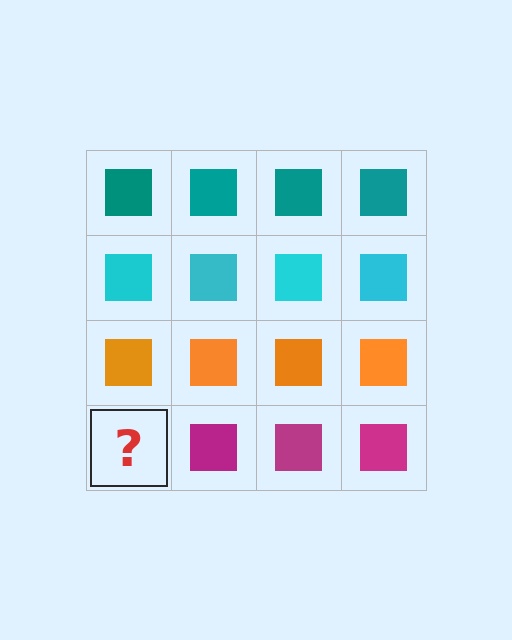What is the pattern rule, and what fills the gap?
The rule is that each row has a consistent color. The gap should be filled with a magenta square.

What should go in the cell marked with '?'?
The missing cell should contain a magenta square.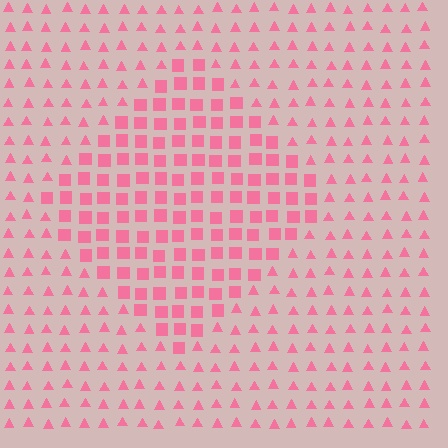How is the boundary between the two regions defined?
The boundary is defined by a change in element shape: squares inside vs. triangles outside. All elements share the same color and spacing.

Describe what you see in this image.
The image is filled with small pink elements arranged in a uniform grid. A diamond-shaped region contains squares, while the surrounding area contains triangles. The boundary is defined purely by the change in element shape.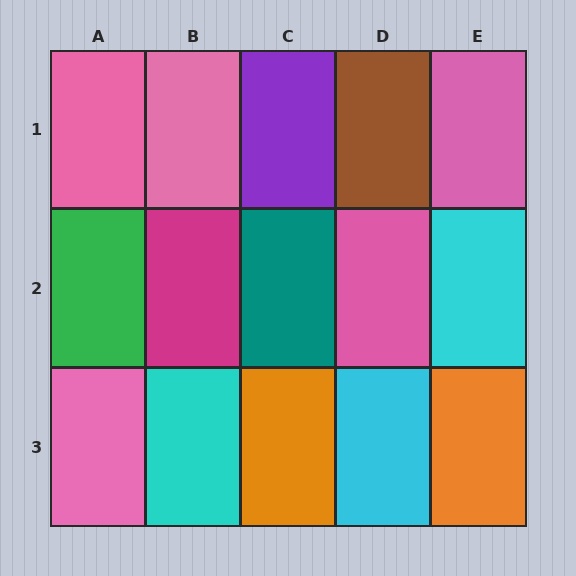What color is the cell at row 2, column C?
Teal.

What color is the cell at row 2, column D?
Pink.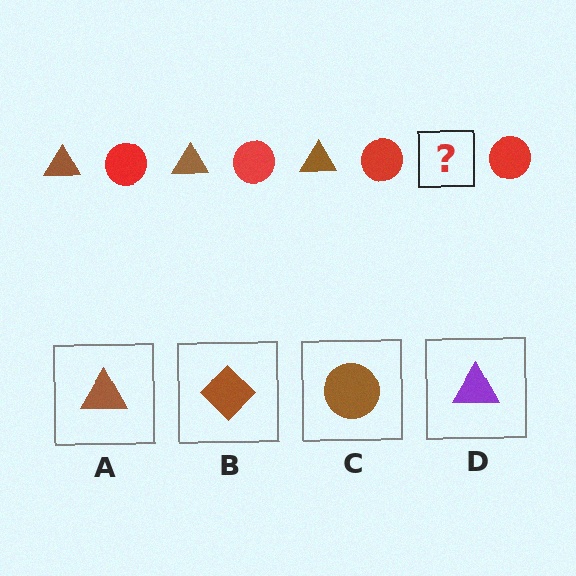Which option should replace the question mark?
Option A.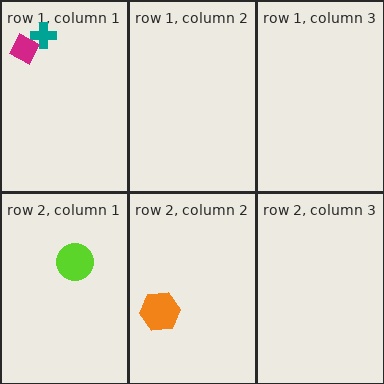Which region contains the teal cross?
The row 1, column 1 region.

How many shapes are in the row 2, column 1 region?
1.